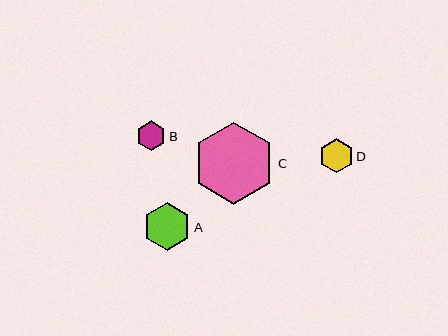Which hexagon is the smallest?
Hexagon B is the smallest with a size of approximately 30 pixels.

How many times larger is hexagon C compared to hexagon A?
Hexagon C is approximately 1.7 times the size of hexagon A.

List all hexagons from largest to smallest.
From largest to smallest: C, A, D, B.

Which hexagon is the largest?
Hexagon C is the largest with a size of approximately 82 pixels.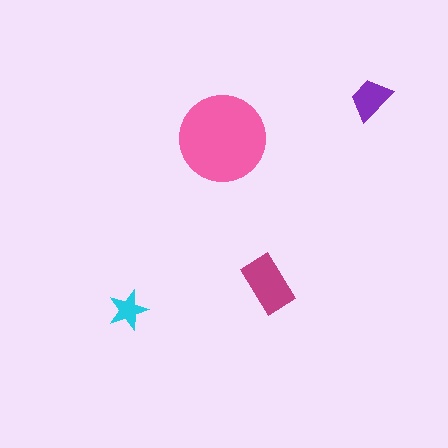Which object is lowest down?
The cyan star is bottommost.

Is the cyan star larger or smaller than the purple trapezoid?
Smaller.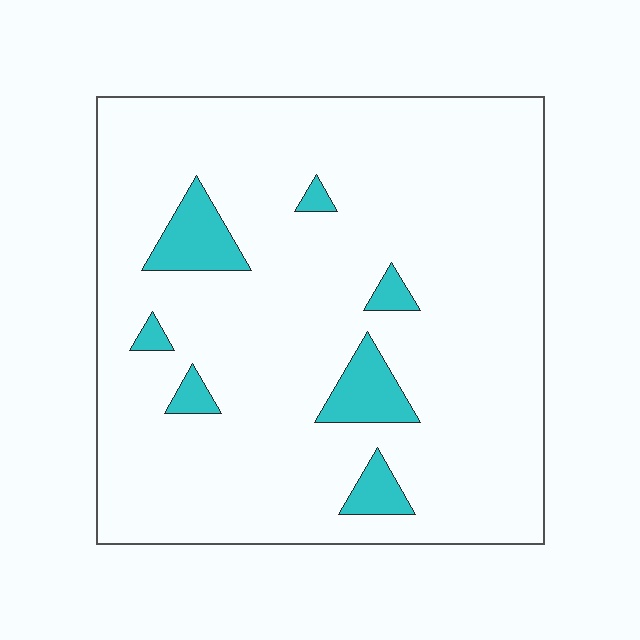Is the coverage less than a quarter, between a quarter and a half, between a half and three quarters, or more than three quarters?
Less than a quarter.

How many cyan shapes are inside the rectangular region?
7.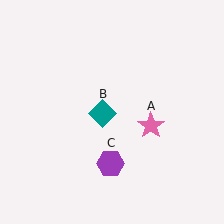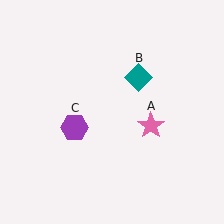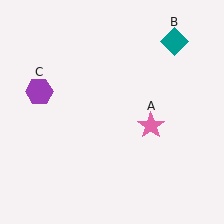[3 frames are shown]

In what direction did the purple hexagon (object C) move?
The purple hexagon (object C) moved up and to the left.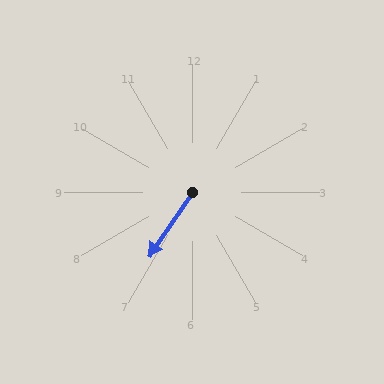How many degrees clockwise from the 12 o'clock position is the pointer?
Approximately 214 degrees.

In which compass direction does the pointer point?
Southwest.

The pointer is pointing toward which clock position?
Roughly 7 o'clock.